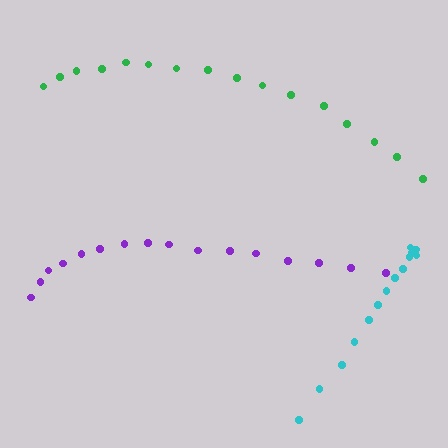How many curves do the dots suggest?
There are 3 distinct paths.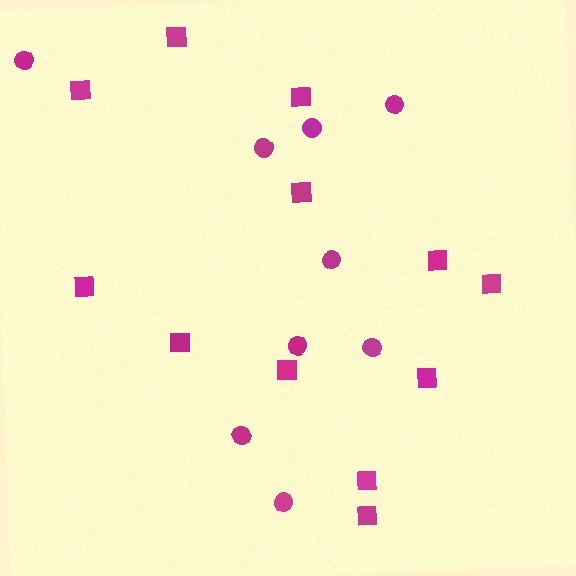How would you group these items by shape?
There are 2 groups: one group of circles (9) and one group of squares (12).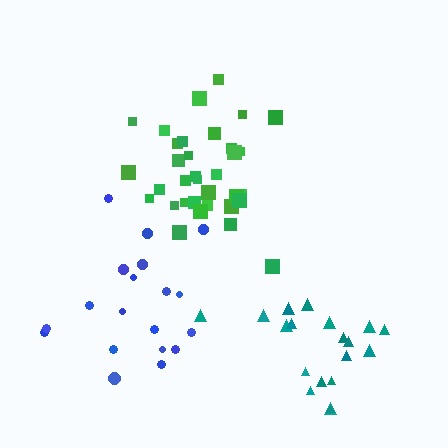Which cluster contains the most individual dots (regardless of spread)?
Green (34).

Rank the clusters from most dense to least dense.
green, teal, blue.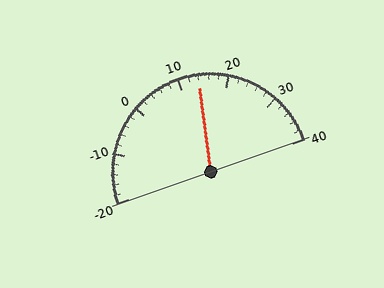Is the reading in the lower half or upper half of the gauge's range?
The reading is in the upper half of the range (-20 to 40).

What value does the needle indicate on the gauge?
The needle indicates approximately 14.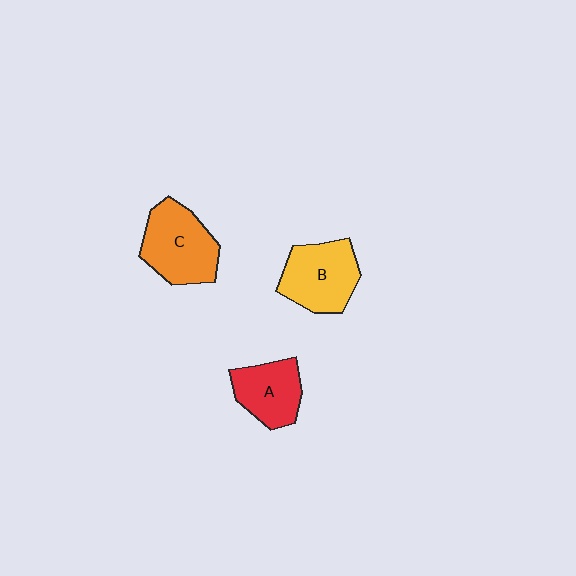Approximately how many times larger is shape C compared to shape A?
Approximately 1.3 times.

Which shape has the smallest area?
Shape A (red).